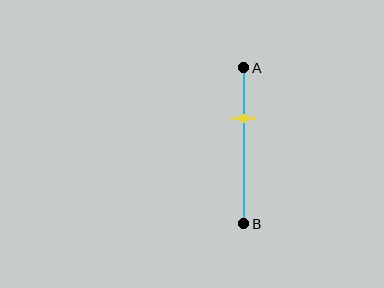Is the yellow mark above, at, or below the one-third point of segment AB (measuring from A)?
The yellow mark is approximately at the one-third point of segment AB.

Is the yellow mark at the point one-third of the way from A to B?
Yes, the mark is approximately at the one-third point.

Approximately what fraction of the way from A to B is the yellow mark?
The yellow mark is approximately 30% of the way from A to B.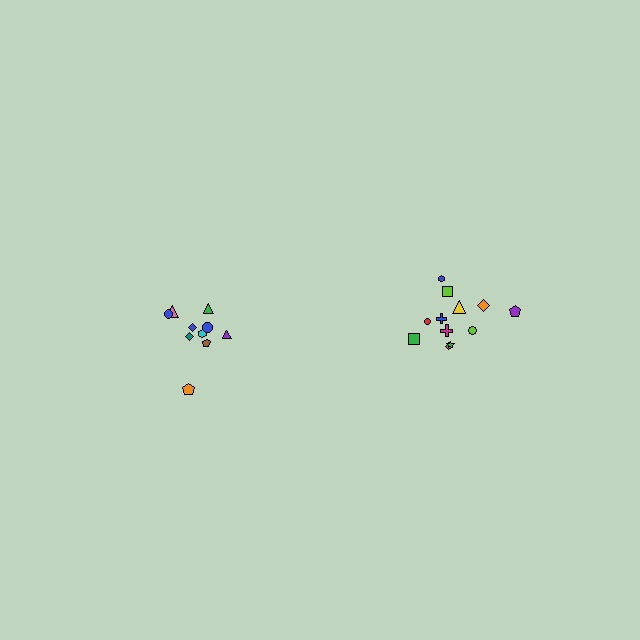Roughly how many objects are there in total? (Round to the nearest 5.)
Roughly 20 objects in total.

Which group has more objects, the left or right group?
The right group.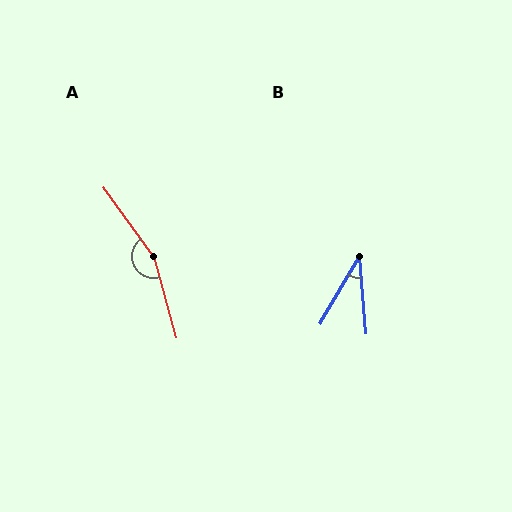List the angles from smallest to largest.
B (35°), A (159°).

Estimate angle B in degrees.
Approximately 35 degrees.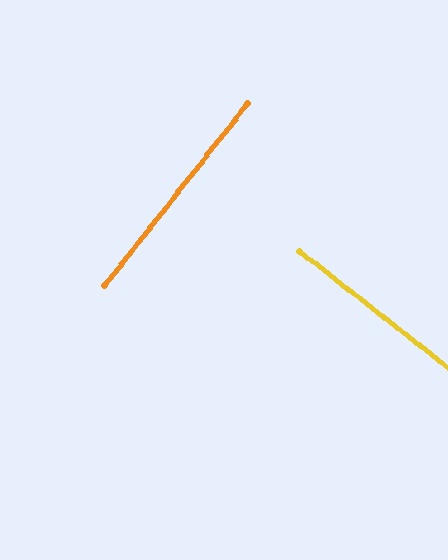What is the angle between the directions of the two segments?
Approximately 90 degrees.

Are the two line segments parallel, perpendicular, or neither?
Perpendicular — they meet at approximately 90°.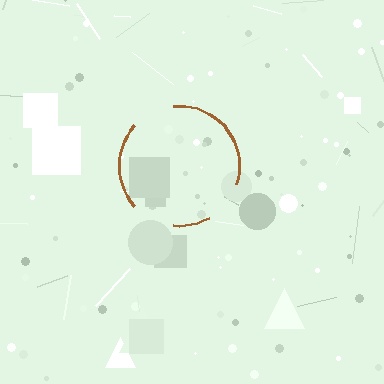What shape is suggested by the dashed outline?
The dashed outline suggests a circle.